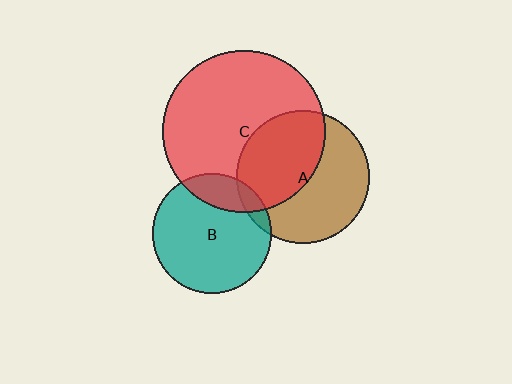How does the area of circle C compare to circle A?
Approximately 1.5 times.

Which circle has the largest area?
Circle C (red).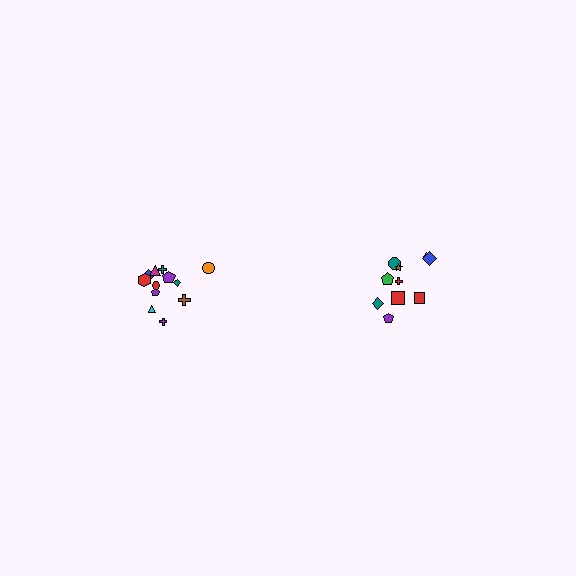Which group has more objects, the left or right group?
The left group.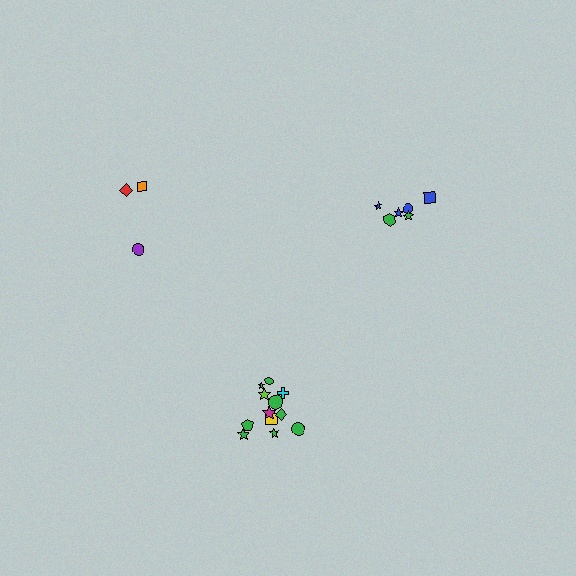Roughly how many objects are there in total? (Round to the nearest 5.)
Roughly 20 objects in total.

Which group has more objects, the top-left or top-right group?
The top-right group.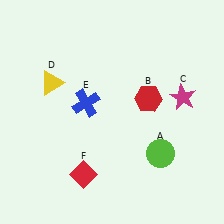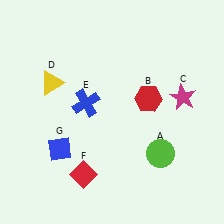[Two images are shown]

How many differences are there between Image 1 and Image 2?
There is 1 difference between the two images.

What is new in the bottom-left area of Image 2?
A blue diamond (G) was added in the bottom-left area of Image 2.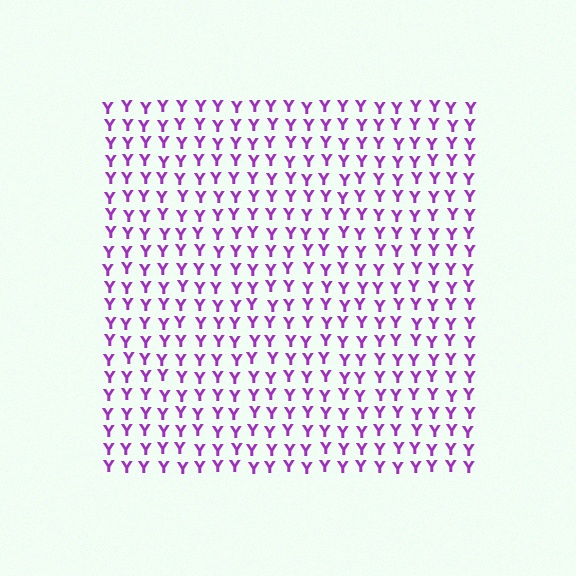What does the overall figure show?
The overall figure shows a square.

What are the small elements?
The small elements are letter Y's.